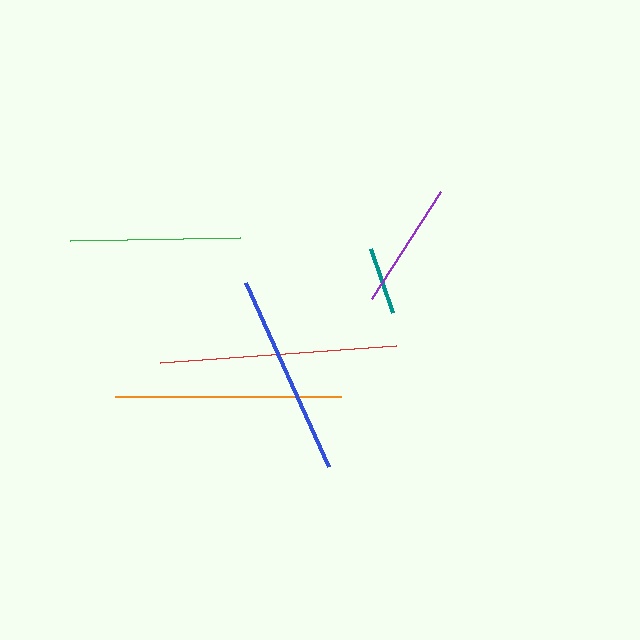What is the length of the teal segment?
The teal segment is approximately 68 pixels long.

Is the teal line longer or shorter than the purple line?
The purple line is longer than the teal line.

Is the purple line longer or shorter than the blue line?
The blue line is longer than the purple line.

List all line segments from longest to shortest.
From longest to shortest: red, orange, blue, green, purple, teal.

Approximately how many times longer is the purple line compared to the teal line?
The purple line is approximately 1.9 times the length of the teal line.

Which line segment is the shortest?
The teal line is the shortest at approximately 68 pixels.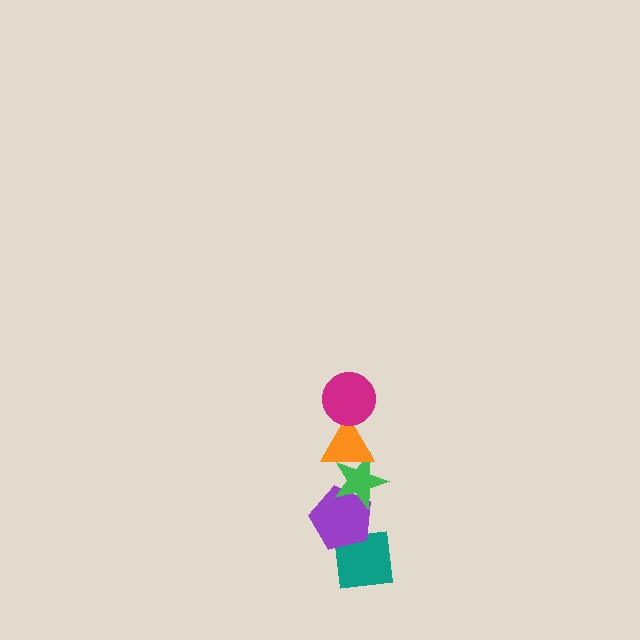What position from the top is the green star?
The green star is 3rd from the top.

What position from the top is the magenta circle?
The magenta circle is 1st from the top.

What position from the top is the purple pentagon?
The purple pentagon is 4th from the top.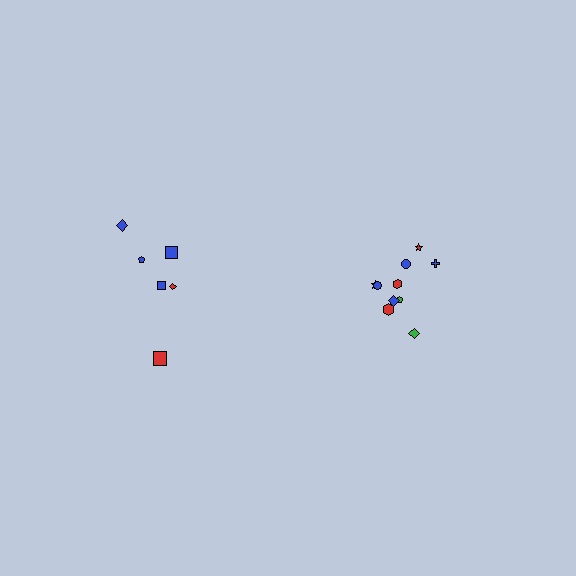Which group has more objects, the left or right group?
The right group.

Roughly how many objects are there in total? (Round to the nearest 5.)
Roughly 15 objects in total.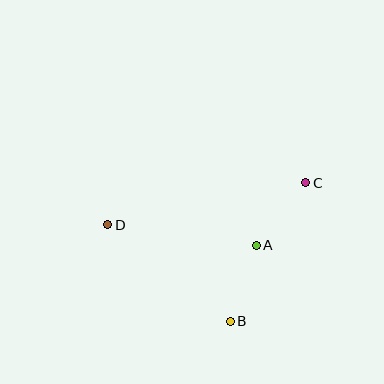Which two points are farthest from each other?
Points C and D are farthest from each other.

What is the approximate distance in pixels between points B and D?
The distance between B and D is approximately 156 pixels.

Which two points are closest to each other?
Points A and C are closest to each other.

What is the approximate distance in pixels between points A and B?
The distance between A and B is approximately 81 pixels.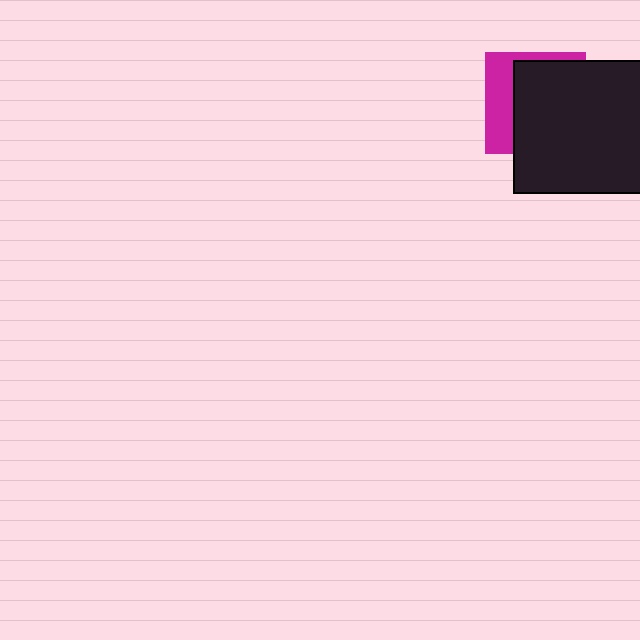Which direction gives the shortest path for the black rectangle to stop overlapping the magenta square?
Moving right gives the shortest separation.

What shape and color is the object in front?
The object in front is a black rectangle.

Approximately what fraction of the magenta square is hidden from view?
Roughly 66% of the magenta square is hidden behind the black rectangle.